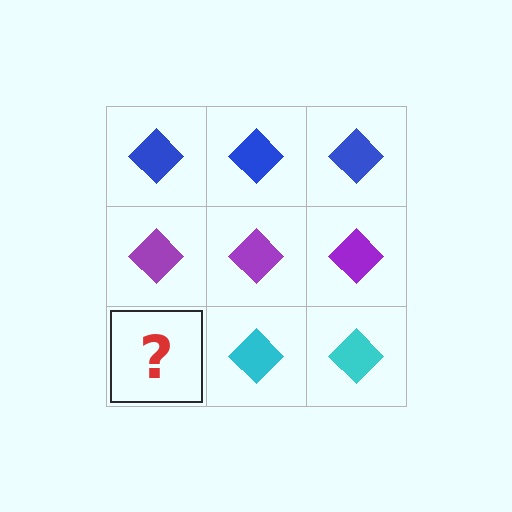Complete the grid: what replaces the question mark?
The question mark should be replaced with a cyan diamond.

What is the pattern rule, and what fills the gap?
The rule is that each row has a consistent color. The gap should be filled with a cyan diamond.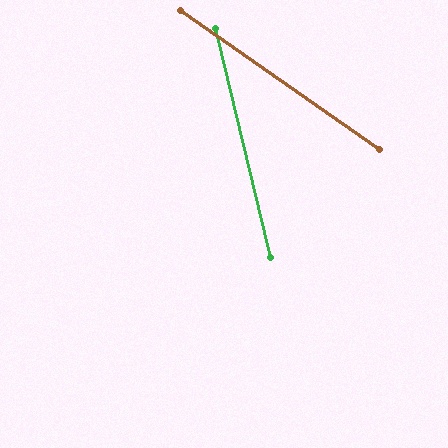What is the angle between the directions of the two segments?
Approximately 42 degrees.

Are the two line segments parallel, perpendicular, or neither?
Neither parallel nor perpendicular — they differ by about 42°.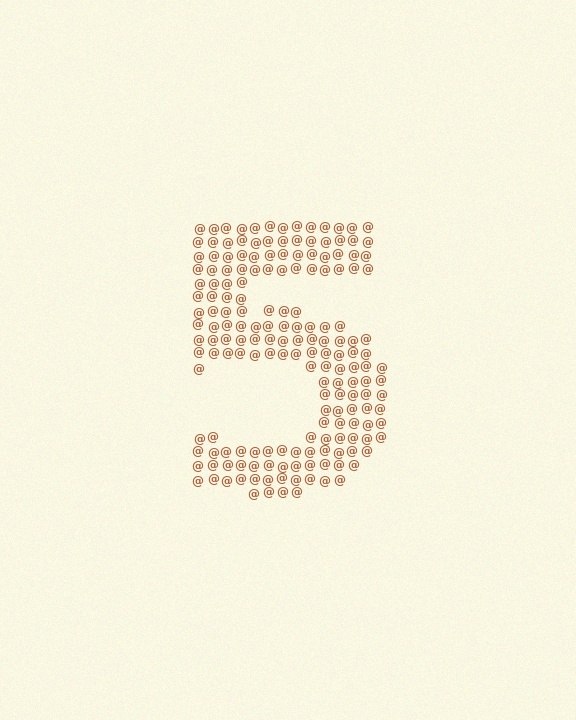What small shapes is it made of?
It is made of small at signs.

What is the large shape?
The large shape is the digit 5.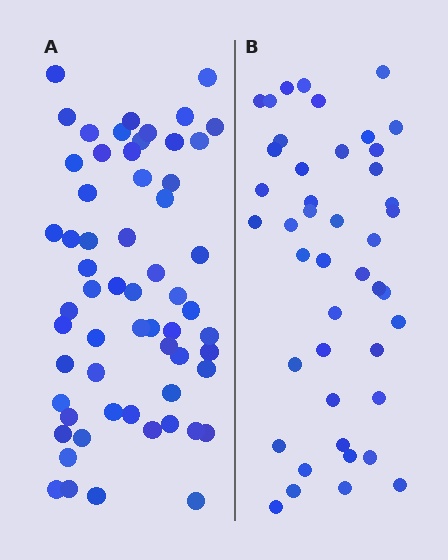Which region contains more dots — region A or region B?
Region A (the left region) has more dots.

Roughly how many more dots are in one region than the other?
Region A has approximately 15 more dots than region B.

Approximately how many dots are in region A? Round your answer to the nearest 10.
About 60 dots.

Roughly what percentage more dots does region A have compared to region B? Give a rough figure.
About 35% more.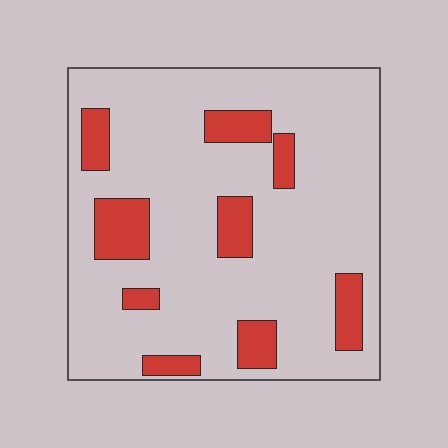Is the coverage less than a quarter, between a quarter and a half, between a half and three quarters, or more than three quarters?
Less than a quarter.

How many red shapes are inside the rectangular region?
9.